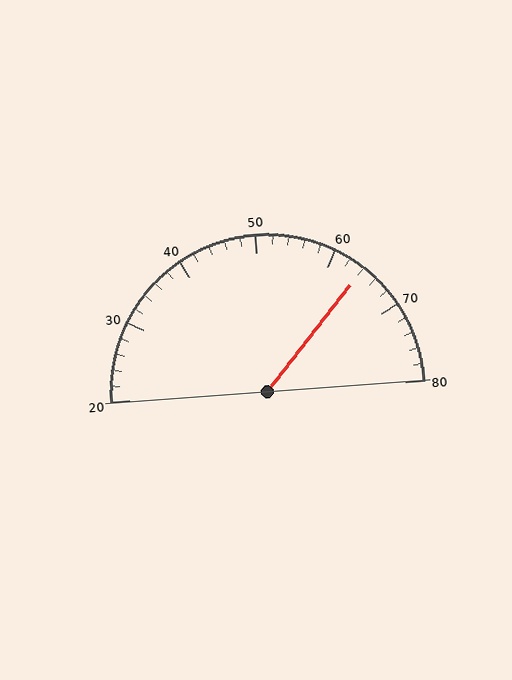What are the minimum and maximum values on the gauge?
The gauge ranges from 20 to 80.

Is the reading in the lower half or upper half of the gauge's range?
The reading is in the upper half of the range (20 to 80).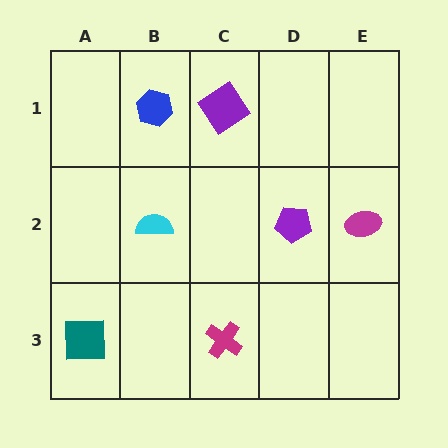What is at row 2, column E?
A magenta ellipse.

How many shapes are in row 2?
3 shapes.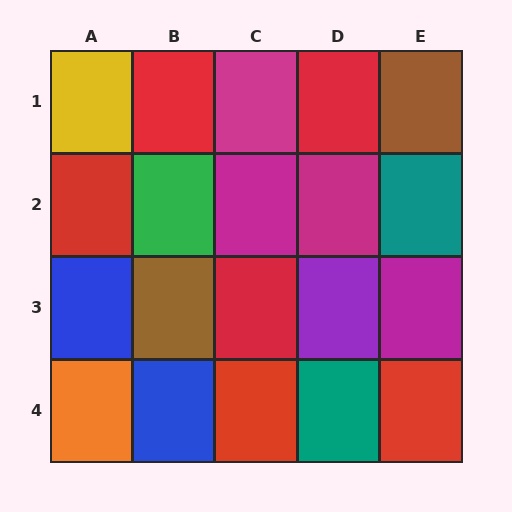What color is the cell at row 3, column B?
Brown.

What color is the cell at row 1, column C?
Magenta.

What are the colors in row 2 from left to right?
Red, green, magenta, magenta, teal.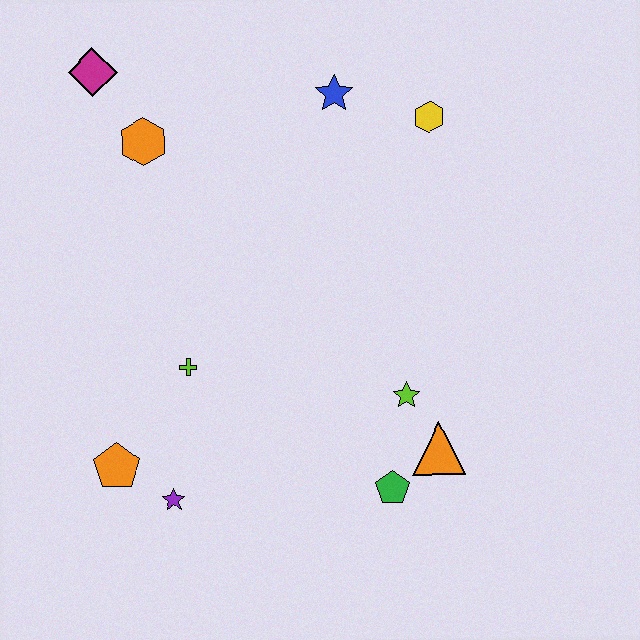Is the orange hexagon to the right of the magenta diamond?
Yes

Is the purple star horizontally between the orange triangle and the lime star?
No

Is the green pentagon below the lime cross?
Yes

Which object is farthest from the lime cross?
The yellow hexagon is farthest from the lime cross.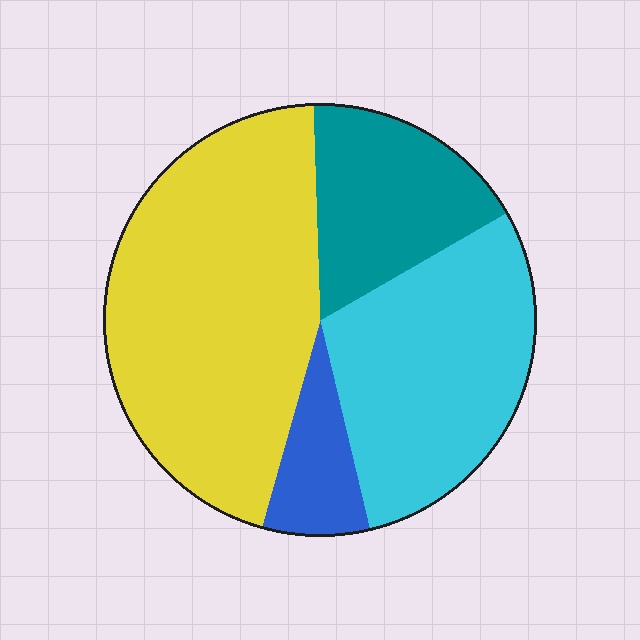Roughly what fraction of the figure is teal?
Teal covers around 15% of the figure.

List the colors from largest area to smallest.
From largest to smallest: yellow, cyan, teal, blue.